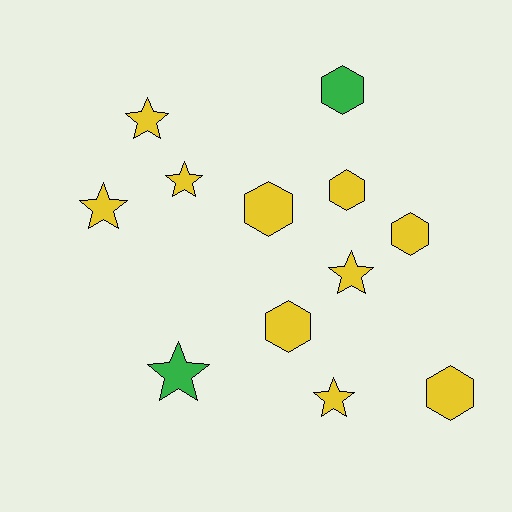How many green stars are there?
There is 1 green star.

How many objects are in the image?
There are 12 objects.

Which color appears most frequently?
Yellow, with 10 objects.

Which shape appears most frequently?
Hexagon, with 6 objects.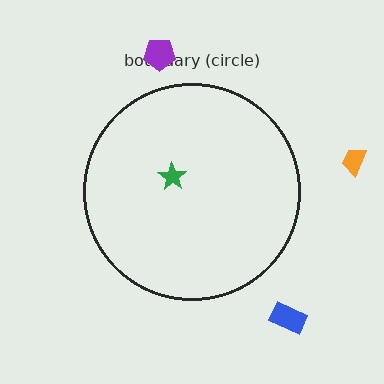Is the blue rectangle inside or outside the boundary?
Outside.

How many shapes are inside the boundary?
1 inside, 3 outside.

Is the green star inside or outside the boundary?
Inside.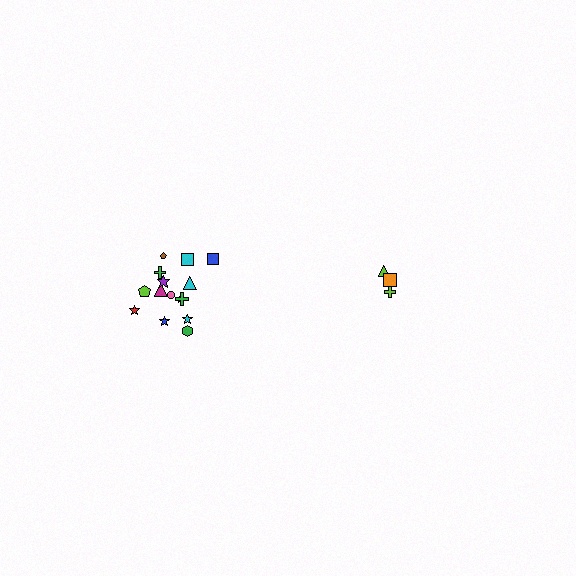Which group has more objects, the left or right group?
The left group.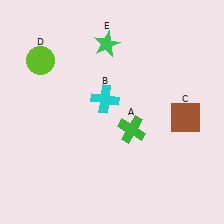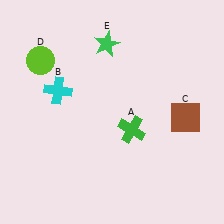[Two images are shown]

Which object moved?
The cyan cross (B) moved left.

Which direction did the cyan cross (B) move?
The cyan cross (B) moved left.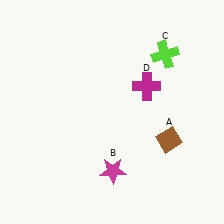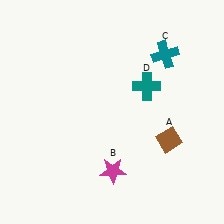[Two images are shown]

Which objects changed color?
C changed from lime to teal. D changed from magenta to teal.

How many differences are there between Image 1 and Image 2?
There are 2 differences between the two images.